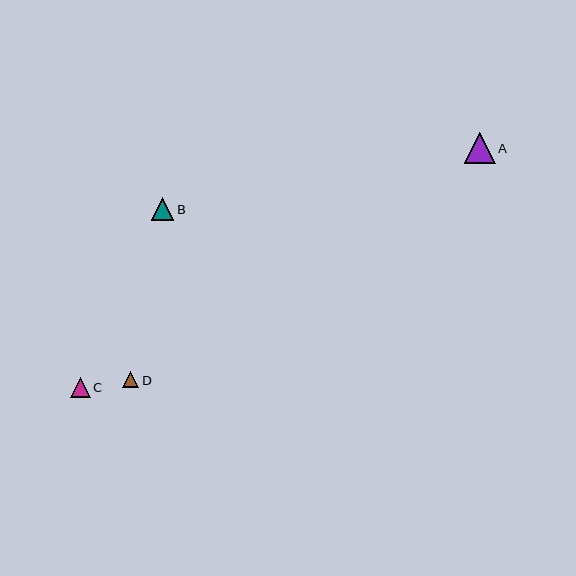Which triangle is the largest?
Triangle A is the largest with a size of approximately 31 pixels.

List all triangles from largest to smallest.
From largest to smallest: A, B, C, D.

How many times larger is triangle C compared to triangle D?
Triangle C is approximately 1.2 times the size of triangle D.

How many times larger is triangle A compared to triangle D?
Triangle A is approximately 1.9 times the size of triangle D.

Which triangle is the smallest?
Triangle D is the smallest with a size of approximately 16 pixels.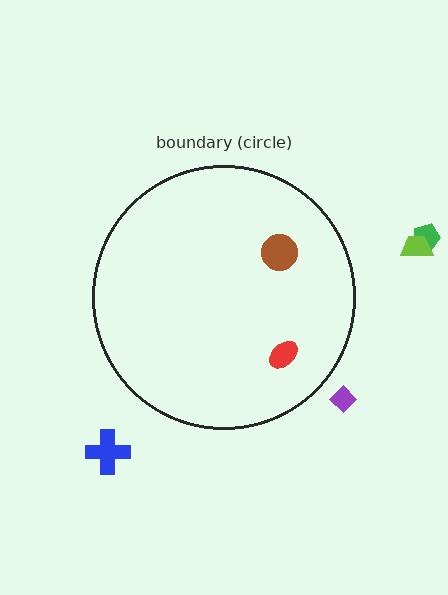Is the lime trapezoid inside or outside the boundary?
Outside.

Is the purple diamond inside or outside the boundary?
Outside.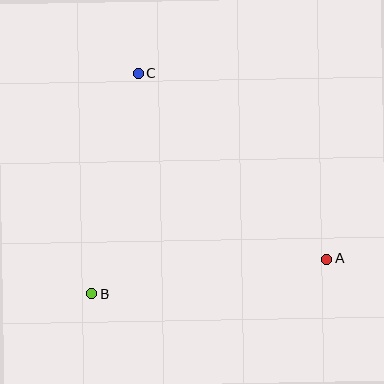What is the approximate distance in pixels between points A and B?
The distance between A and B is approximately 238 pixels.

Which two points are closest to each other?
Points B and C are closest to each other.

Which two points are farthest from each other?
Points A and C are farthest from each other.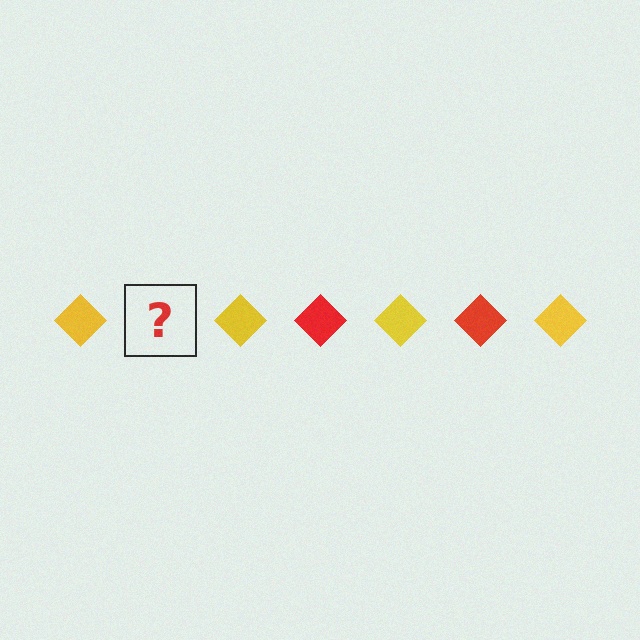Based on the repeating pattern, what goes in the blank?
The blank should be a red diamond.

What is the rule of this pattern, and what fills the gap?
The rule is that the pattern cycles through yellow, red diamonds. The gap should be filled with a red diamond.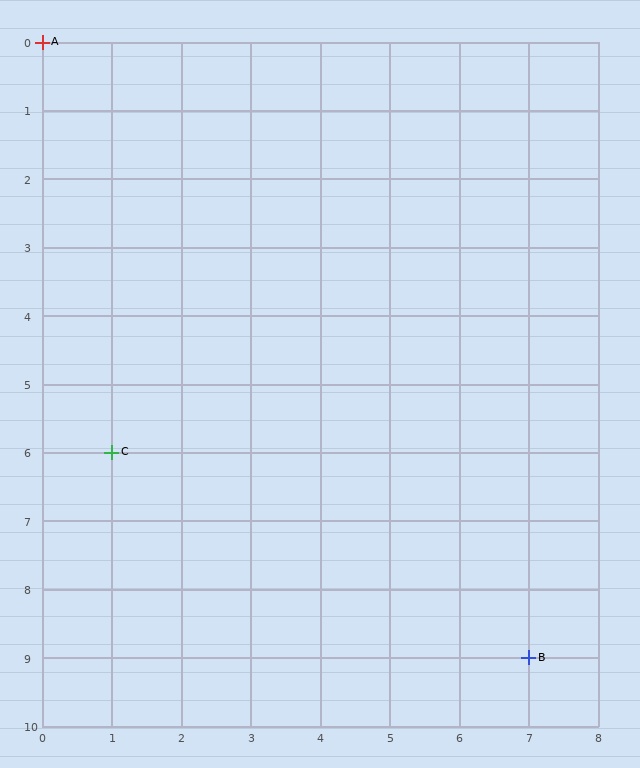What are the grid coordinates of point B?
Point B is at grid coordinates (7, 9).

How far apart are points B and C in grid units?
Points B and C are 6 columns and 3 rows apart (about 6.7 grid units diagonally).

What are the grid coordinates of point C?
Point C is at grid coordinates (1, 6).